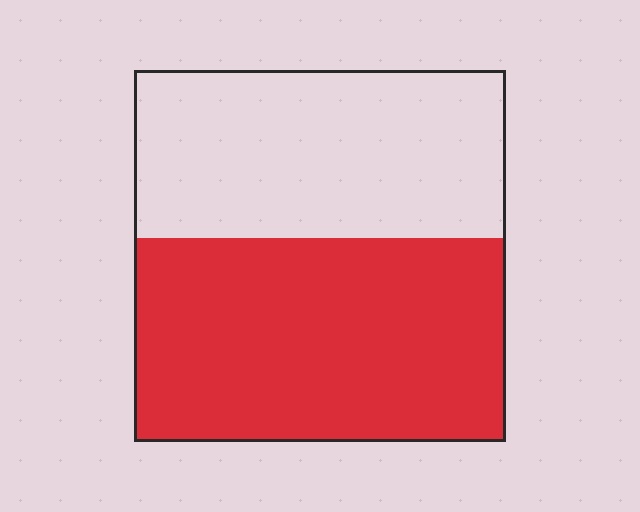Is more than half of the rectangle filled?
Yes.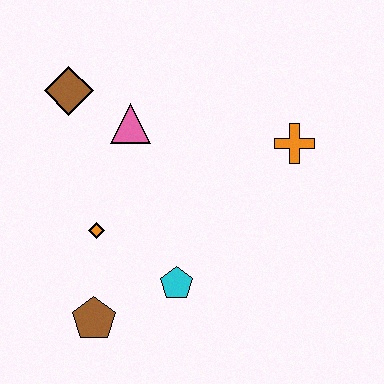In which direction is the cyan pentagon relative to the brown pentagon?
The cyan pentagon is to the right of the brown pentagon.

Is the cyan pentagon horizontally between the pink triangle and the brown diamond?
No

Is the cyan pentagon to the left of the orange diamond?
No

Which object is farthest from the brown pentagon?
The orange cross is farthest from the brown pentagon.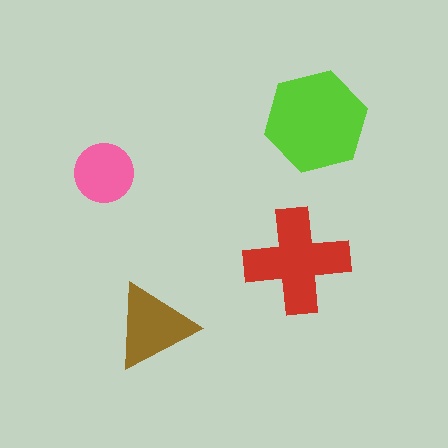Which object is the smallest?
The pink circle.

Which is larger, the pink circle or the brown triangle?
The brown triangle.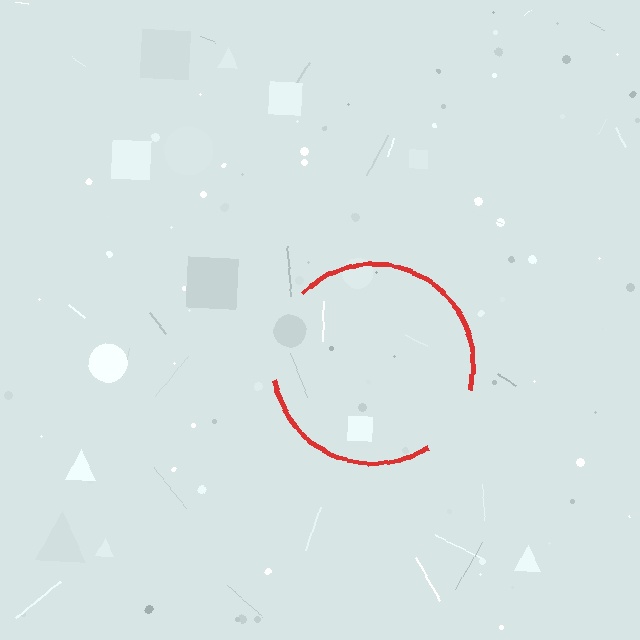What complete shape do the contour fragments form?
The contour fragments form a circle.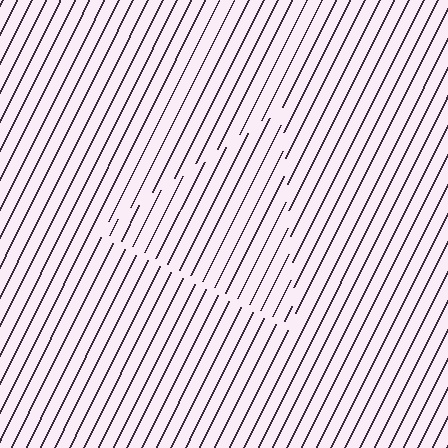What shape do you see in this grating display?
An illusory triangle. The interior of the shape contains the same grating, shifted by half a period — the contour is defined by the phase discontinuity where line-ends from the inner and outer gratings abut.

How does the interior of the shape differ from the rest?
The interior of the shape contains the same grating, shifted by half a period — the contour is defined by the phase discontinuity where line-ends from the inner and outer gratings abut.